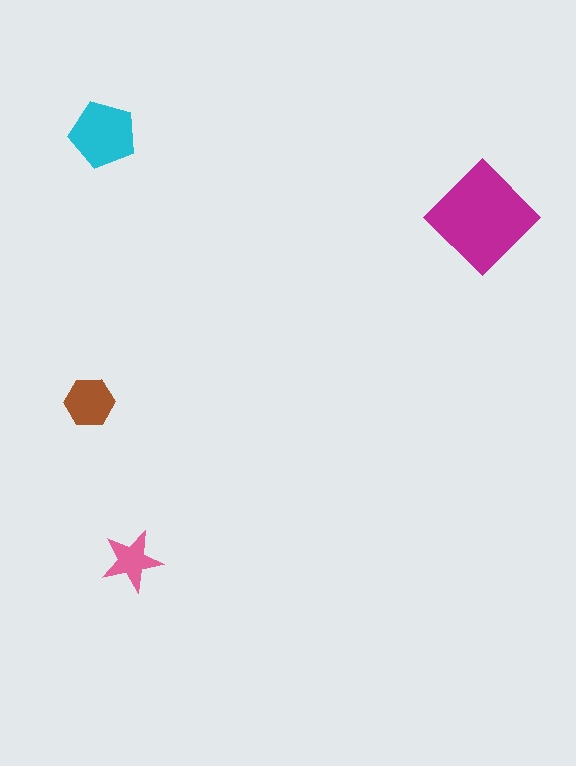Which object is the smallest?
The pink star.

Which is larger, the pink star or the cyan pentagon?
The cyan pentagon.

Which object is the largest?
The magenta diamond.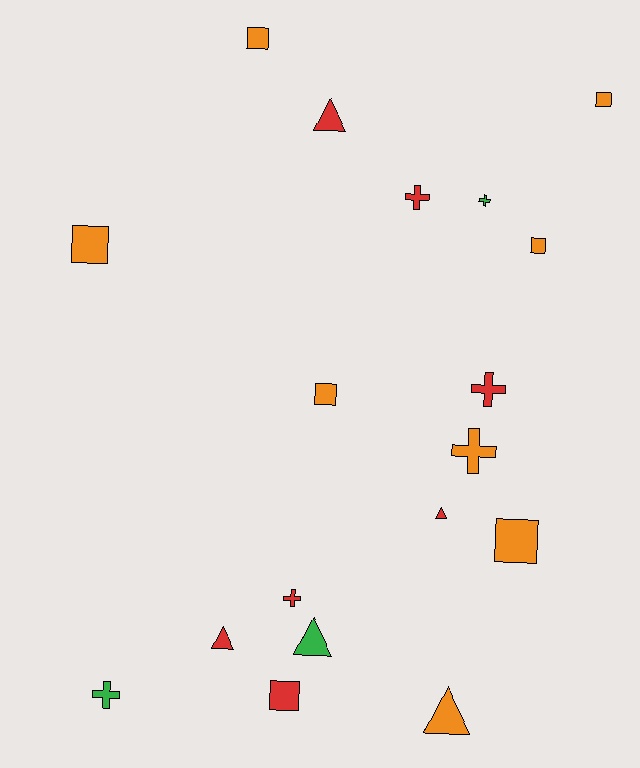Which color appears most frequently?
Orange, with 8 objects.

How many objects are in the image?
There are 18 objects.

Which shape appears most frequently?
Square, with 7 objects.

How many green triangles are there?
There is 1 green triangle.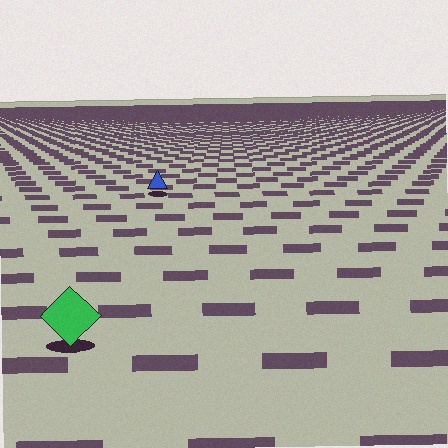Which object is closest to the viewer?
The green diamond is closest. The texture marks near it are larger and more spread out.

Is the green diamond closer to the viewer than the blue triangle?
Yes. The green diamond is closer — you can tell from the texture gradient: the ground texture is coarser near it.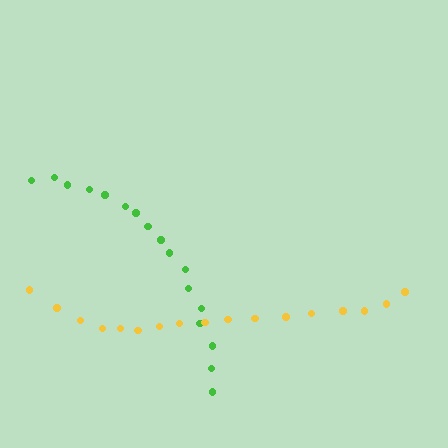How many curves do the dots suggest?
There are 2 distinct paths.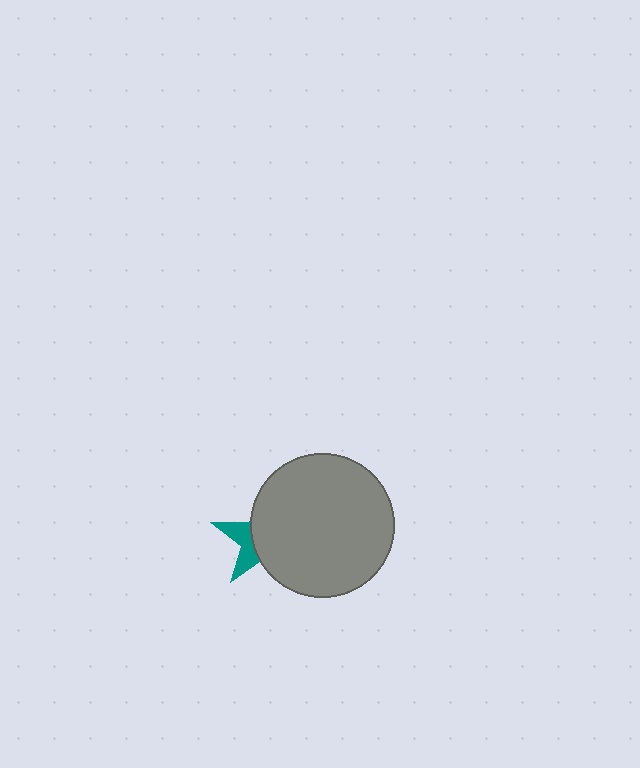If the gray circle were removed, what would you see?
You would see the complete teal star.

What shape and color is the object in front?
The object in front is a gray circle.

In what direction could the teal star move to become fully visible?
The teal star could move left. That would shift it out from behind the gray circle entirely.